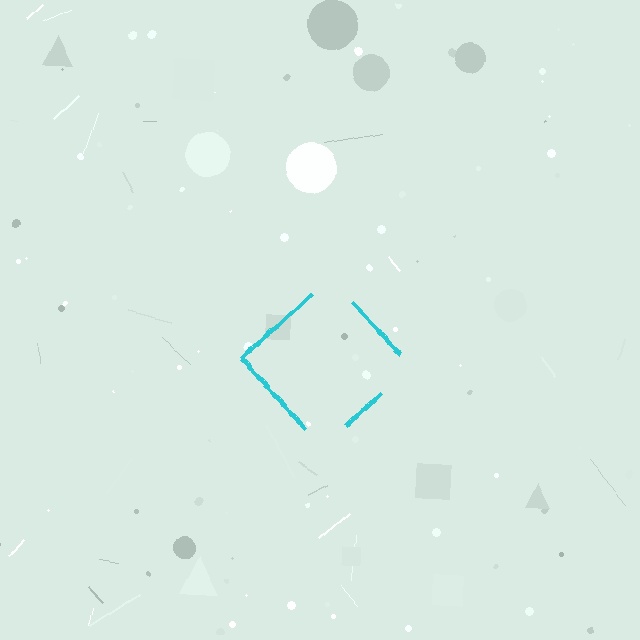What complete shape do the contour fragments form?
The contour fragments form a diamond.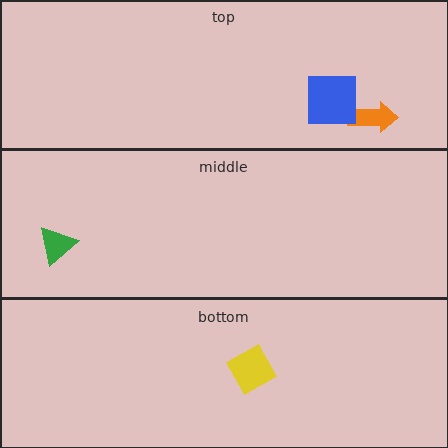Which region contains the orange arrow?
The top region.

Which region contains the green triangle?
The middle region.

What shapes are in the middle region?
The green triangle.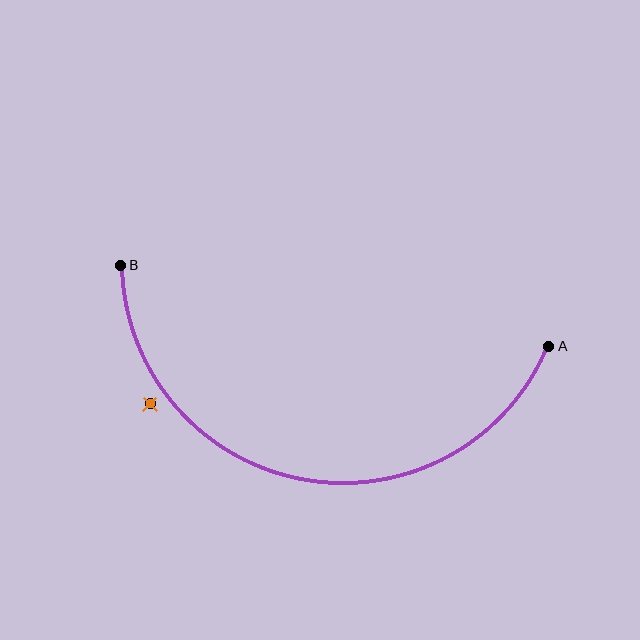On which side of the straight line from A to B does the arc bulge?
The arc bulges below the straight line connecting A and B.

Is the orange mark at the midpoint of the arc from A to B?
No — the orange mark does not lie on the arc at all. It sits slightly outside the curve.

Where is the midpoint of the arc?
The arc midpoint is the point on the curve farthest from the straight line joining A and B. It sits below that line.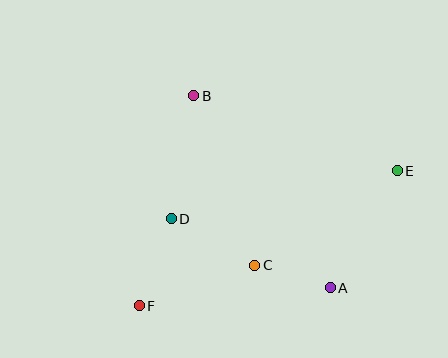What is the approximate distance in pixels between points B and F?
The distance between B and F is approximately 217 pixels.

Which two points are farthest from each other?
Points E and F are farthest from each other.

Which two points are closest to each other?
Points A and C are closest to each other.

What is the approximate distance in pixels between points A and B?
The distance between A and B is approximately 235 pixels.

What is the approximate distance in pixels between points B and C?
The distance between B and C is approximately 180 pixels.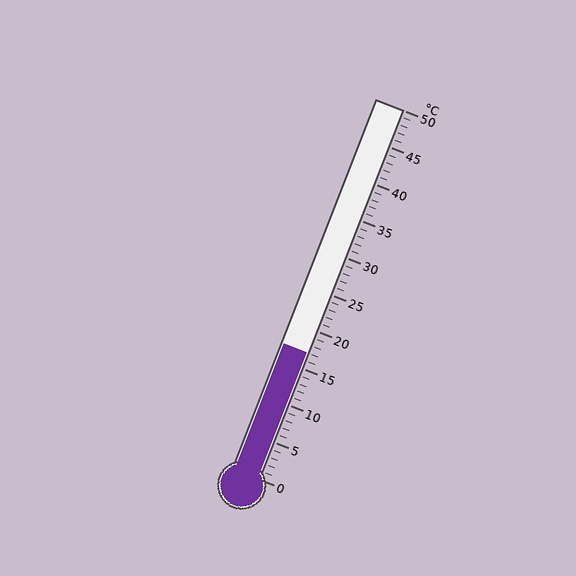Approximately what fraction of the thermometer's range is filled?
The thermometer is filled to approximately 35% of its range.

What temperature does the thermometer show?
The thermometer shows approximately 17°C.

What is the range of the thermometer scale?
The thermometer scale ranges from 0°C to 50°C.